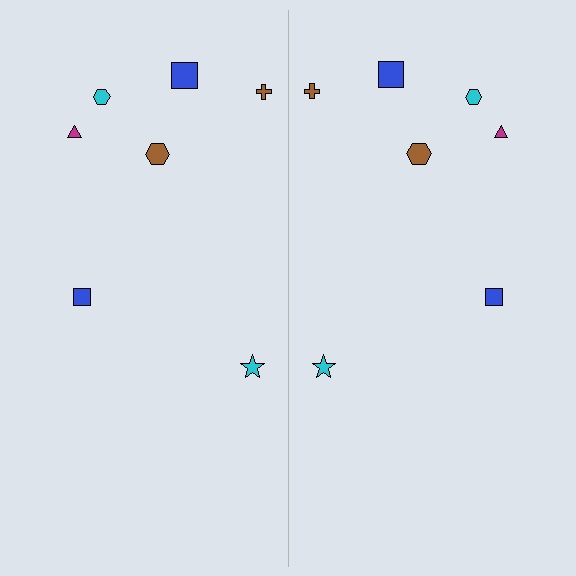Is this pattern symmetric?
Yes, this pattern has bilateral (reflection) symmetry.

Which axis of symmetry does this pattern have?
The pattern has a vertical axis of symmetry running through the center of the image.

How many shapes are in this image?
There are 14 shapes in this image.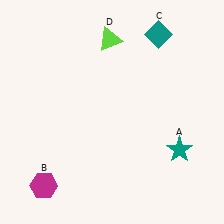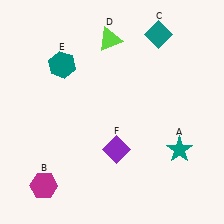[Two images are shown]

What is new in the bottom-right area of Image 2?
A purple diamond (F) was added in the bottom-right area of Image 2.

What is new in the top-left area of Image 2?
A teal hexagon (E) was added in the top-left area of Image 2.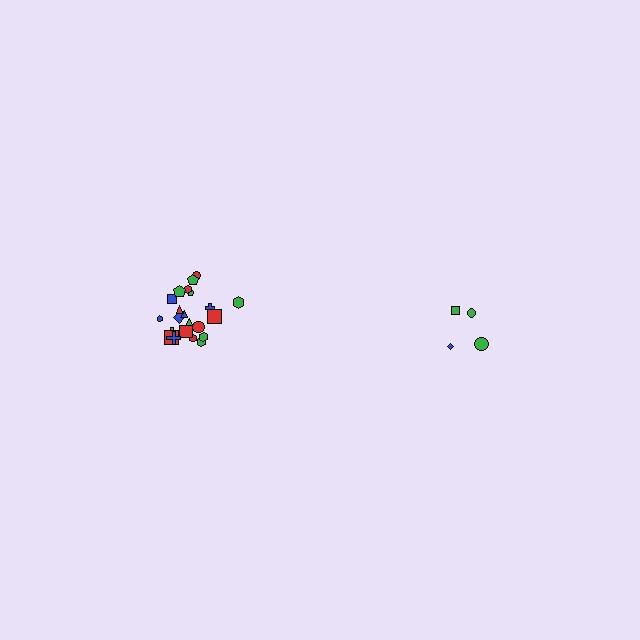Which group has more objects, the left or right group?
The left group.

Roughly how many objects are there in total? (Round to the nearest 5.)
Roughly 25 objects in total.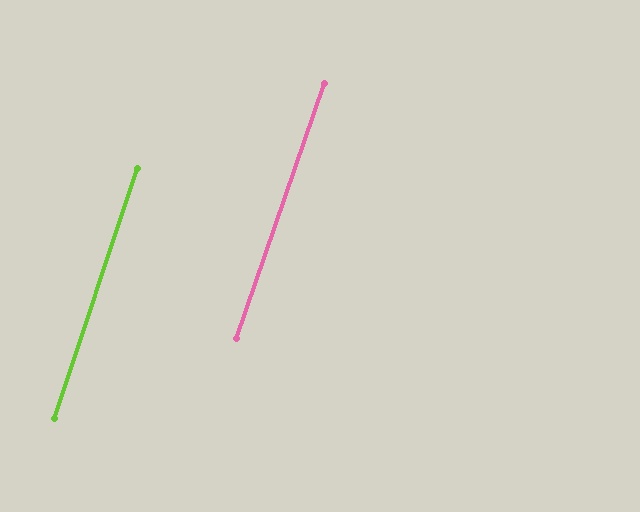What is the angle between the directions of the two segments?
Approximately 1 degree.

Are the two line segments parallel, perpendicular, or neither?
Parallel — their directions differ by only 0.7°.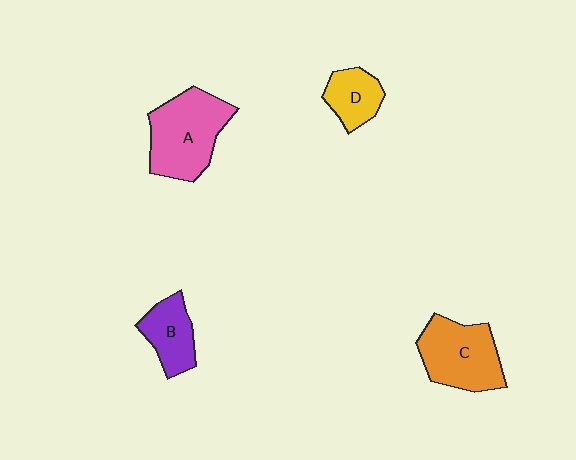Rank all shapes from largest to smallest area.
From largest to smallest: A (pink), C (orange), B (purple), D (yellow).